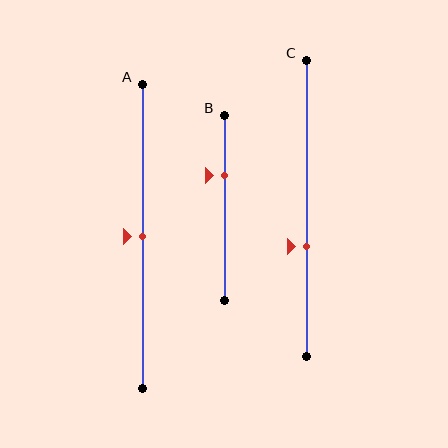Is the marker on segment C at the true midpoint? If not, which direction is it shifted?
No, the marker on segment C is shifted downward by about 13% of the segment length.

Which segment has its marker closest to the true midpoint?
Segment A has its marker closest to the true midpoint.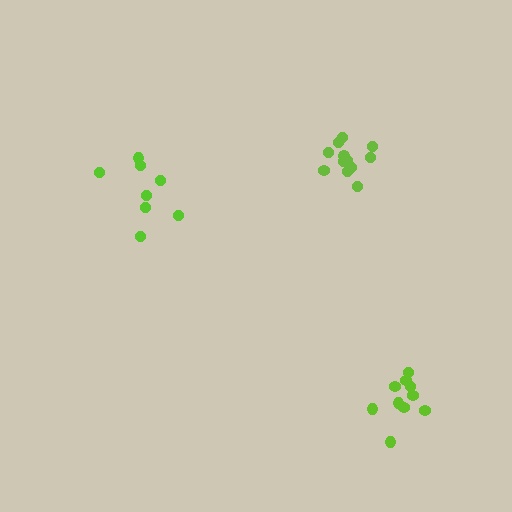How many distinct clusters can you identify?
There are 3 distinct clusters.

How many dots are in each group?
Group 1: 8 dots, Group 2: 12 dots, Group 3: 10 dots (30 total).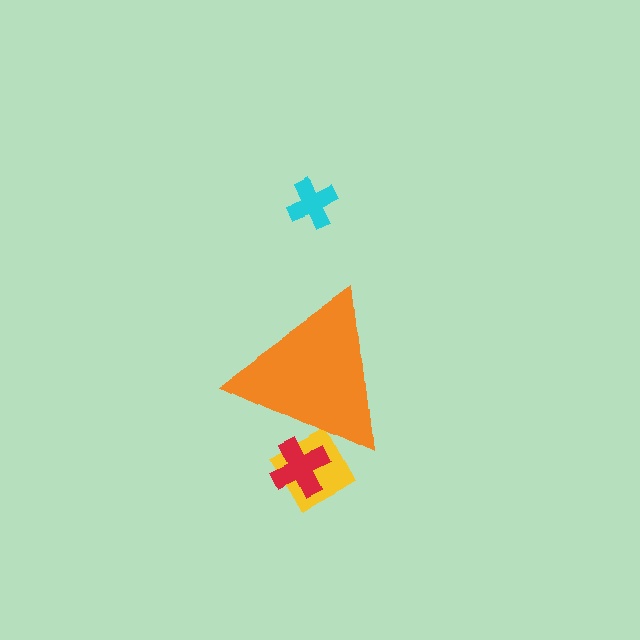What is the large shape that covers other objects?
An orange triangle.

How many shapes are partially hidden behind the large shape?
2 shapes are partially hidden.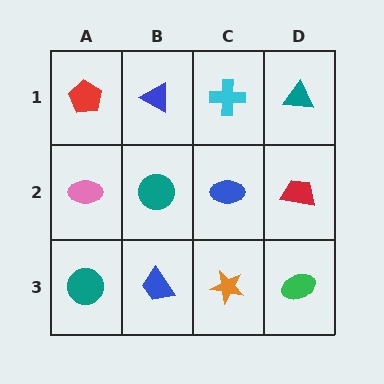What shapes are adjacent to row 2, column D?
A teal triangle (row 1, column D), a green ellipse (row 3, column D), a blue ellipse (row 2, column C).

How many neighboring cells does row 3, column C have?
3.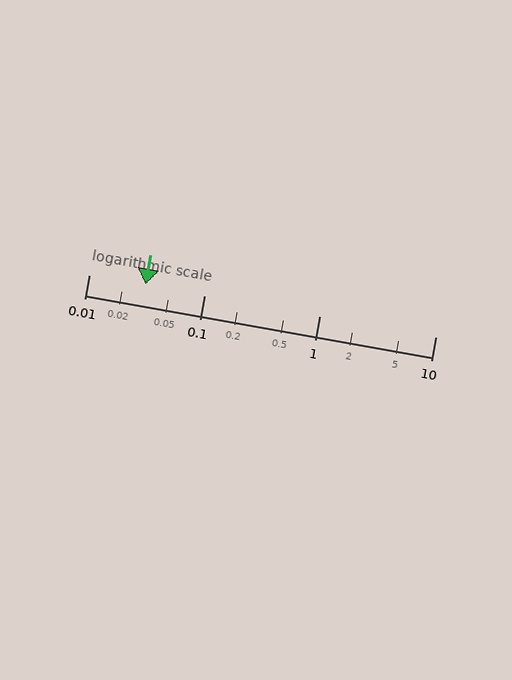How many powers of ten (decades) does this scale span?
The scale spans 3 decades, from 0.01 to 10.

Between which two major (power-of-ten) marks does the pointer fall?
The pointer is between 0.01 and 0.1.